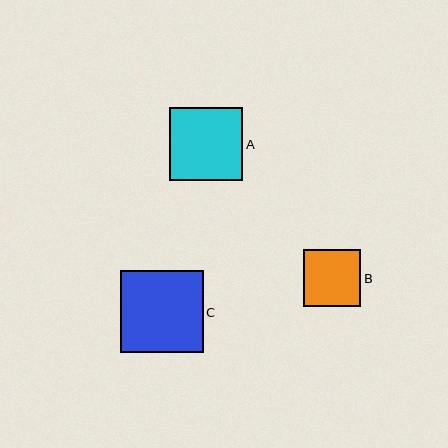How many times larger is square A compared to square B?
Square A is approximately 1.3 times the size of square B.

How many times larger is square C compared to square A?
Square C is approximately 1.1 times the size of square A.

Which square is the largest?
Square C is the largest with a size of approximately 82 pixels.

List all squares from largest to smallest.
From largest to smallest: C, A, B.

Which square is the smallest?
Square B is the smallest with a size of approximately 57 pixels.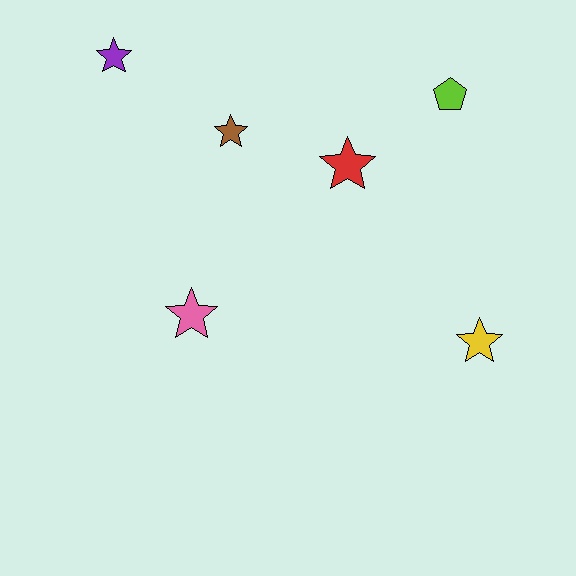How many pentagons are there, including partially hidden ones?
There is 1 pentagon.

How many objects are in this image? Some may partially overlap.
There are 6 objects.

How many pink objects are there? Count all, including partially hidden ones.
There is 1 pink object.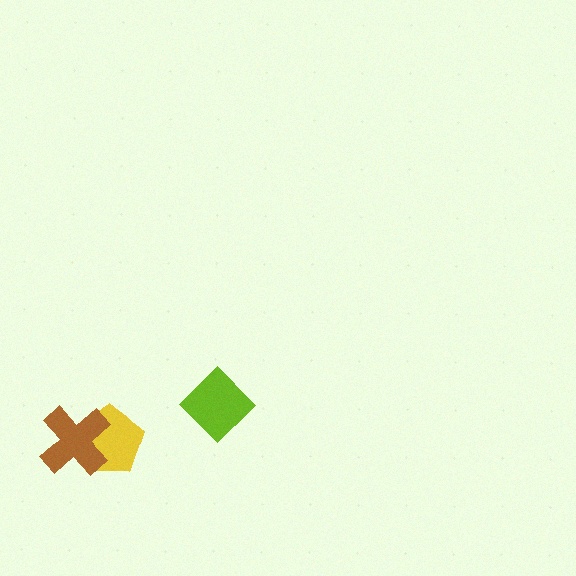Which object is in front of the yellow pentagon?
The brown cross is in front of the yellow pentagon.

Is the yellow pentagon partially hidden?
Yes, it is partially covered by another shape.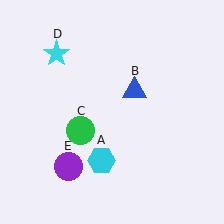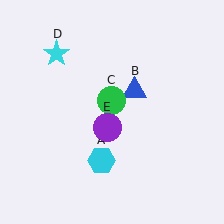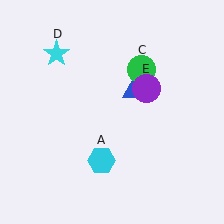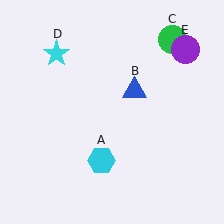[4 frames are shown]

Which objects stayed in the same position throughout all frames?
Cyan hexagon (object A) and blue triangle (object B) and cyan star (object D) remained stationary.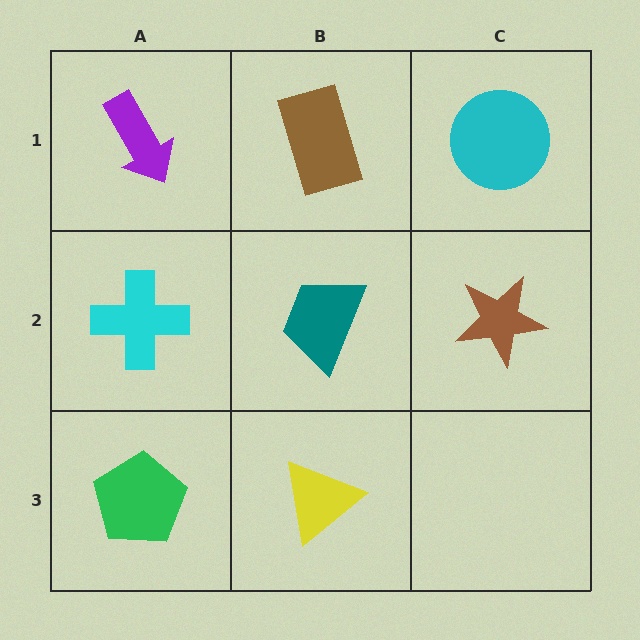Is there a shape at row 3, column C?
No, that cell is empty.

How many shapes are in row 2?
3 shapes.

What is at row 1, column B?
A brown rectangle.